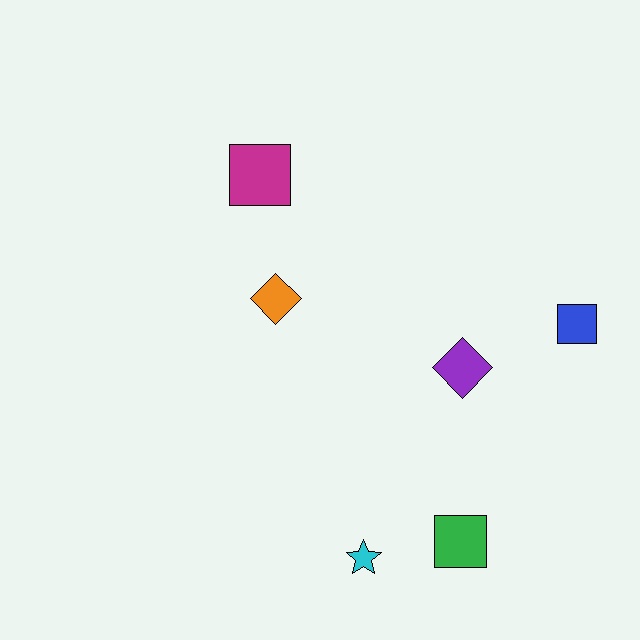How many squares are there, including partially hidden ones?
There are 3 squares.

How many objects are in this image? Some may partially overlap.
There are 6 objects.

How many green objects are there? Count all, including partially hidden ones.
There is 1 green object.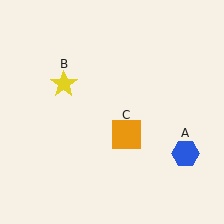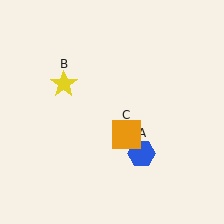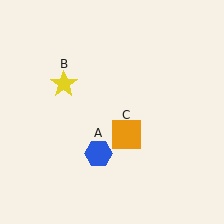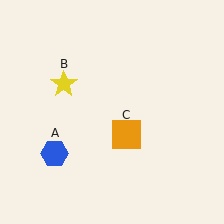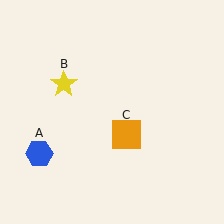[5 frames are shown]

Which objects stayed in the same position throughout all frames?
Yellow star (object B) and orange square (object C) remained stationary.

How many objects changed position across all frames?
1 object changed position: blue hexagon (object A).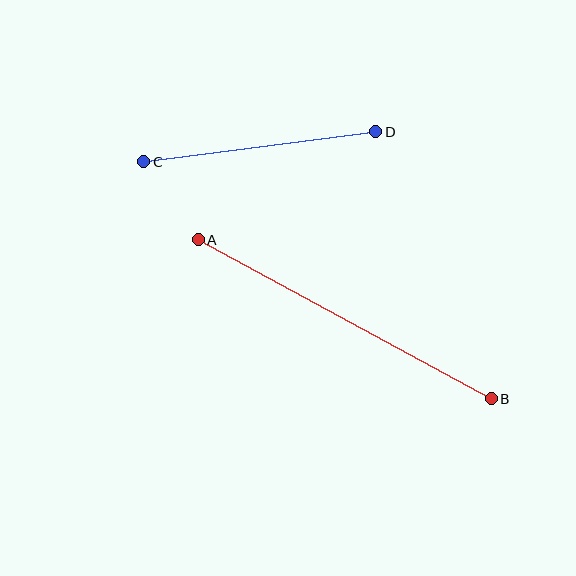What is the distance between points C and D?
The distance is approximately 234 pixels.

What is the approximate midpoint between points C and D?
The midpoint is at approximately (260, 147) pixels.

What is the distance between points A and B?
The distance is approximately 333 pixels.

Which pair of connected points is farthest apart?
Points A and B are farthest apart.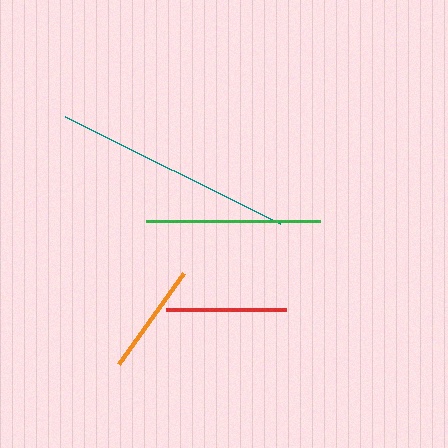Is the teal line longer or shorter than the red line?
The teal line is longer than the red line.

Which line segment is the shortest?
The orange line is the shortest at approximately 112 pixels.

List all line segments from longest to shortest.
From longest to shortest: teal, green, red, orange.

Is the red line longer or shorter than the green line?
The green line is longer than the red line.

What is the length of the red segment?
The red segment is approximately 119 pixels long.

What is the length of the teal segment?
The teal segment is approximately 239 pixels long.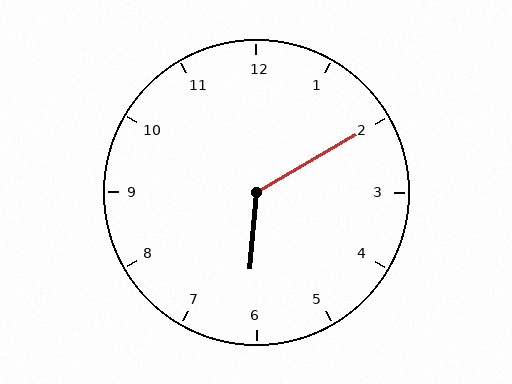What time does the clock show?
6:10.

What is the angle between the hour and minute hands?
Approximately 125 degrees.